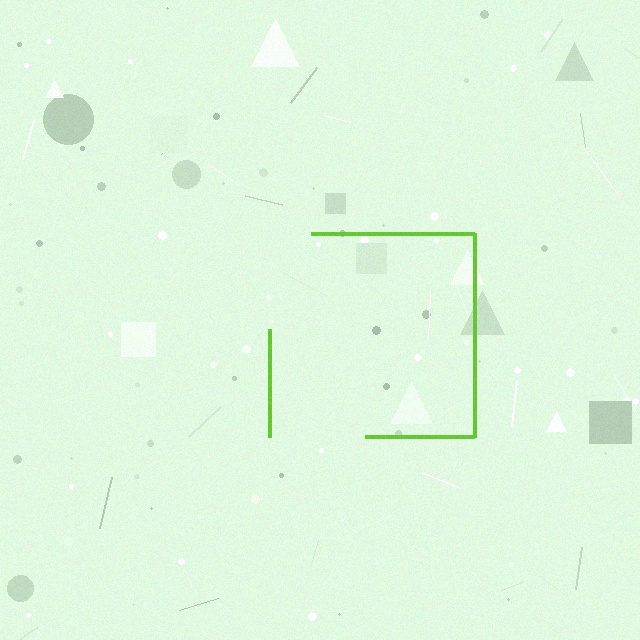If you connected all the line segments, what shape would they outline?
They would outline a square.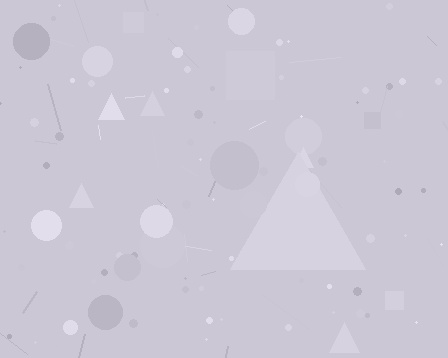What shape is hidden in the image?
A triangle is hidden in the image.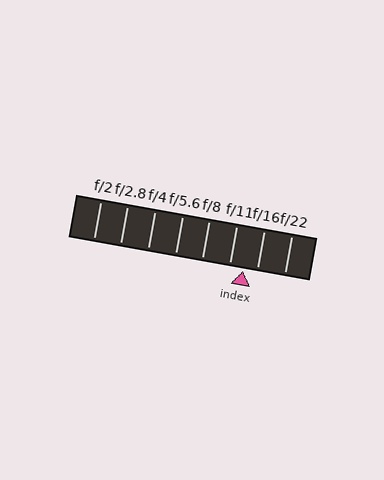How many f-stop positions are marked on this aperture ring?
There are 8 f-stop positions marked.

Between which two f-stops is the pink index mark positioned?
The index mark is between f/11 and f/16.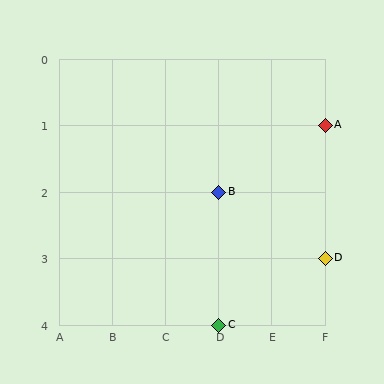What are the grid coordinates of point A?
Point A is at grid coordinates (F, 1).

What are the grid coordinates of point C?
Point C is at grid coordinates (D, 4).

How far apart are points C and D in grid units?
Points C and D are 2 columns and 1 row apart (about 2.2 grid units diagonally).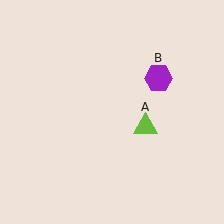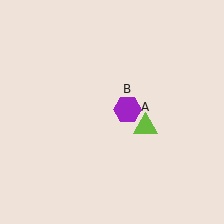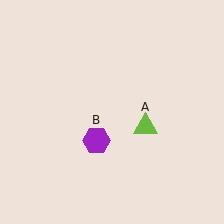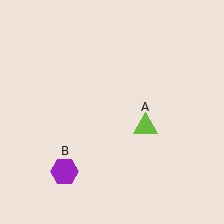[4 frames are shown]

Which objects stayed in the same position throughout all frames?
Lime triangle (object A) remained stationary.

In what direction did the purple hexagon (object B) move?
The purple hexagon (object B) moved down and to the left.